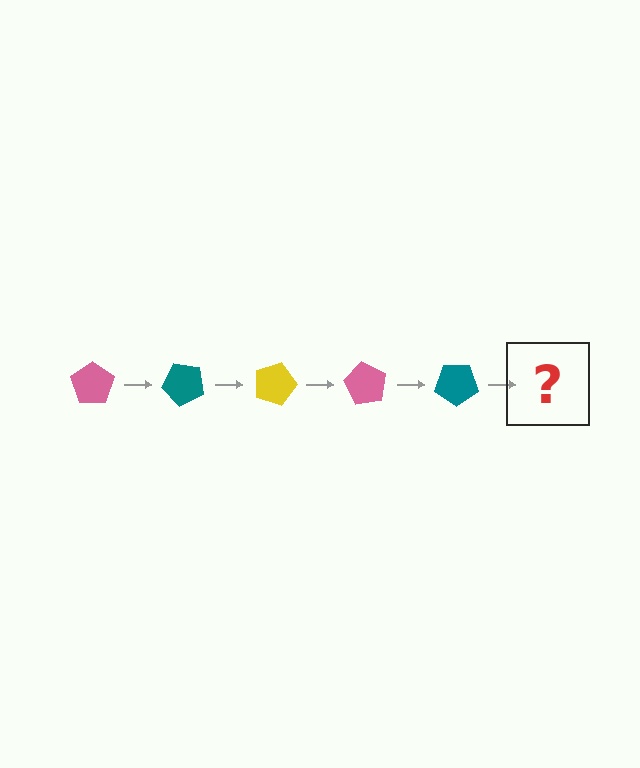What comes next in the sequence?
The next element should be a yellow pentagon, rotated 225 degrees from the start.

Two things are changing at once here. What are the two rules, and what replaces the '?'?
The two rules are that it rotates 45 degrees each step and the color cycles through pink, teal, and yellow. The '?' should be a yellow pentagon, rotated 225 degrees from the start.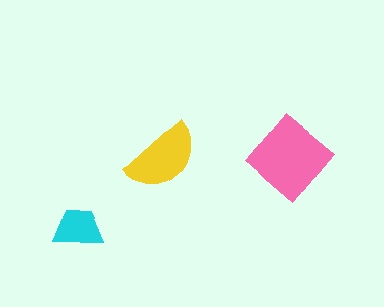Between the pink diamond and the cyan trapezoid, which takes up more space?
The pink diamond.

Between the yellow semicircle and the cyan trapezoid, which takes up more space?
The yellow semicircle.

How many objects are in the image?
There are 3 objects in the image.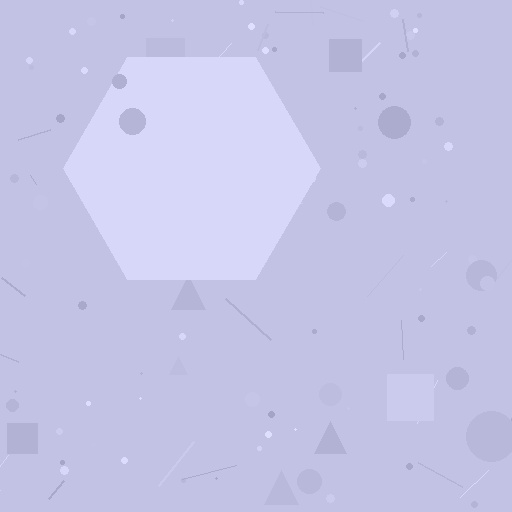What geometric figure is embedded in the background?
A hexagon is embedded in the background.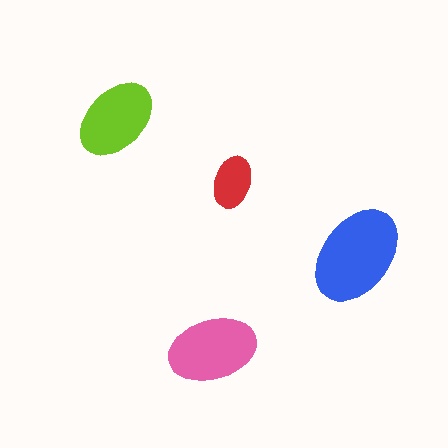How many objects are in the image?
There are 4 objects in the image.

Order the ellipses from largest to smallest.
the blue one, the pink one, the lime one, the red one.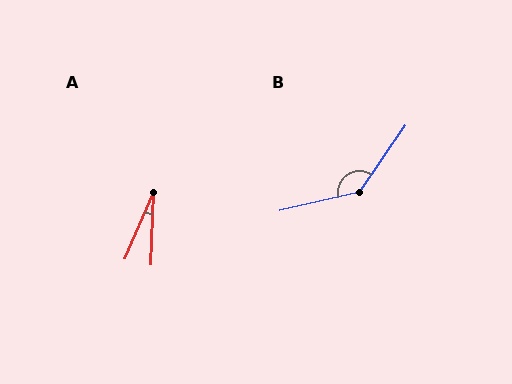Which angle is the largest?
B, at approximately 138 degrees.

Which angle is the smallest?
A, at approximately 21 degrees.